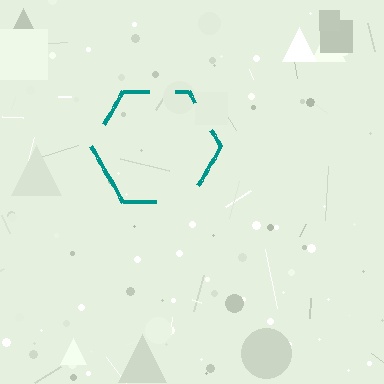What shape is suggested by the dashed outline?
The dashed outline suggests a hexagon.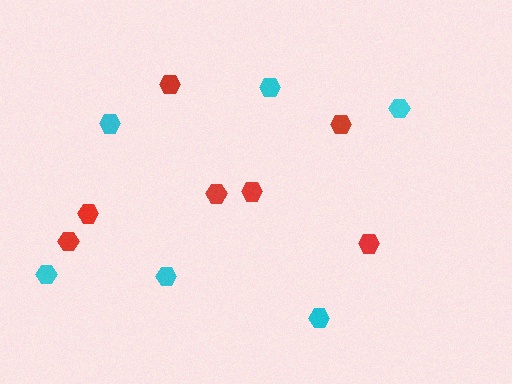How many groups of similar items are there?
There are 2 groups: one group of cyan hexagons (6) and one group of red hexagons (7).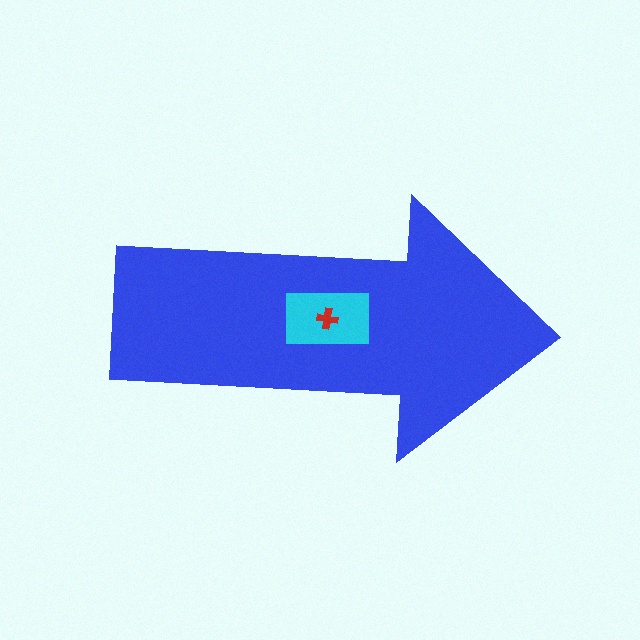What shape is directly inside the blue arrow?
The cyan rectangle.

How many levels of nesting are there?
3.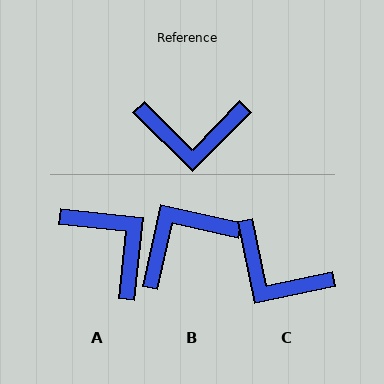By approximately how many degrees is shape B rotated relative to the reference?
Approximately 148 degrees clockwise.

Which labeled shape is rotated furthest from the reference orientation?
B, about 148 degrees away.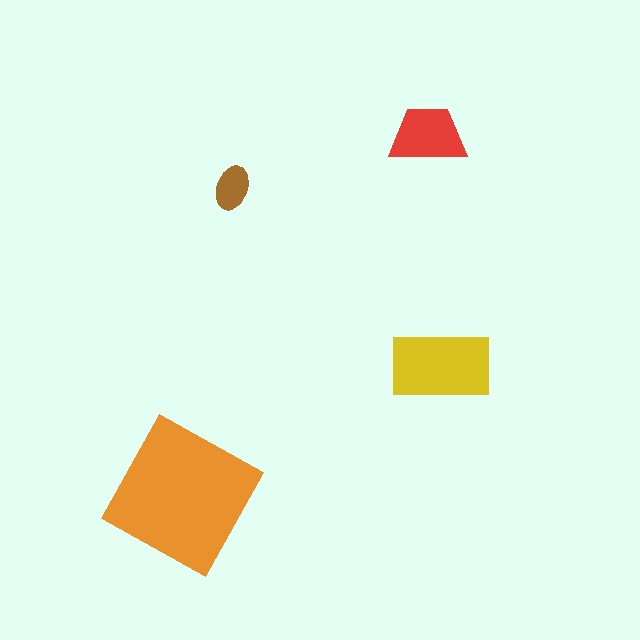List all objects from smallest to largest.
The brown ellipse, the red trapezoid, the yellow rectangle, the orange square.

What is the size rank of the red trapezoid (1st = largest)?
3rd.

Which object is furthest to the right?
The yellow rectangle is rightmost.